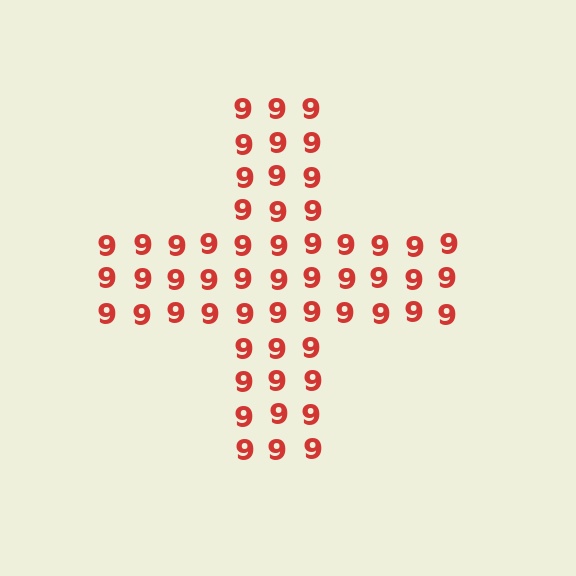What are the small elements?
The small elements are digit 9's.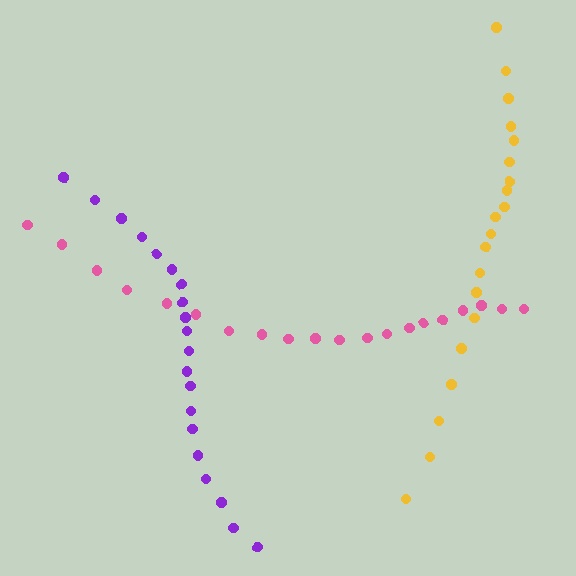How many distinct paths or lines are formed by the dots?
There are 3 distinct paths.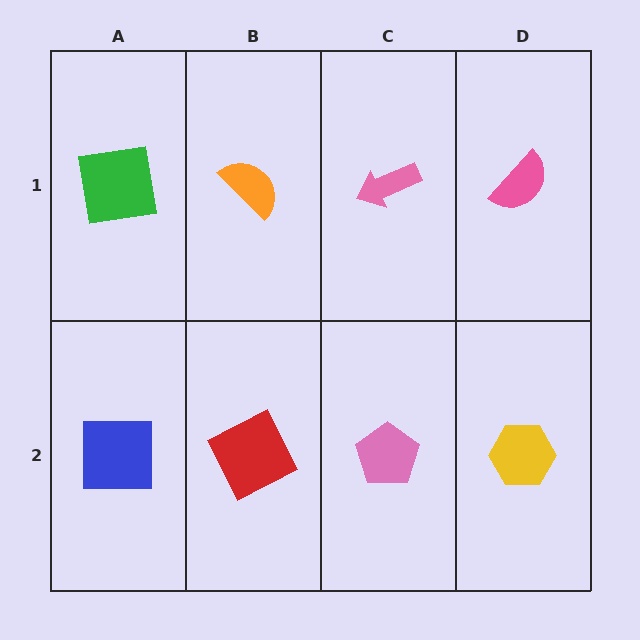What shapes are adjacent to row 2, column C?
A pink arrow (row 1, column C), a red square (row 2, column B), a yellow hexagon (row 2, column D).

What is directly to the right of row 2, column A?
A red square.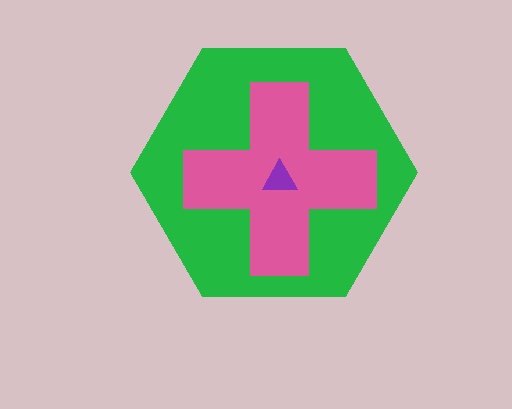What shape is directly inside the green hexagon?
The pink cross.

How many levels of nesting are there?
3.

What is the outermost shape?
The green hexagon.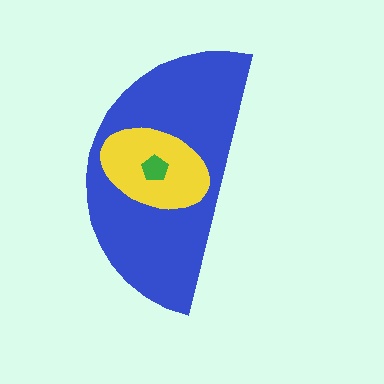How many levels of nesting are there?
3.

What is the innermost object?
The green pentagon.